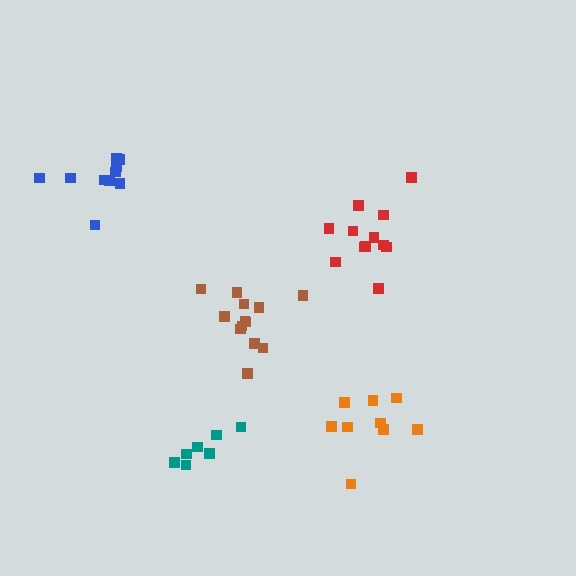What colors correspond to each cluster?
The clusters are colored: blue, orange, teal, red, brown.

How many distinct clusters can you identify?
There are 5 distinct clusters.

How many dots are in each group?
Group 1: 10 dots, Group 2: 9 dots, Group 3: 7 dots, Group 4: 12 dots, Group 5: 13 dots (51 total).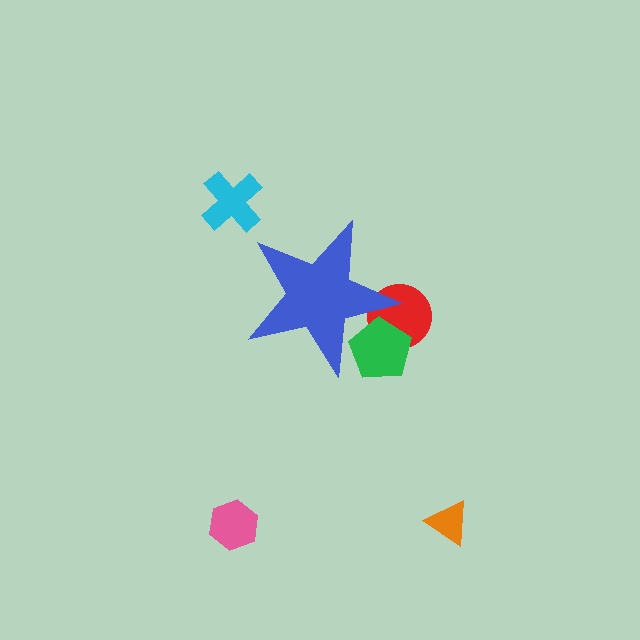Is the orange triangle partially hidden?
No, the orange triangle is fully visible.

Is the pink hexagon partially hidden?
No, the pink hexagon is fully visible.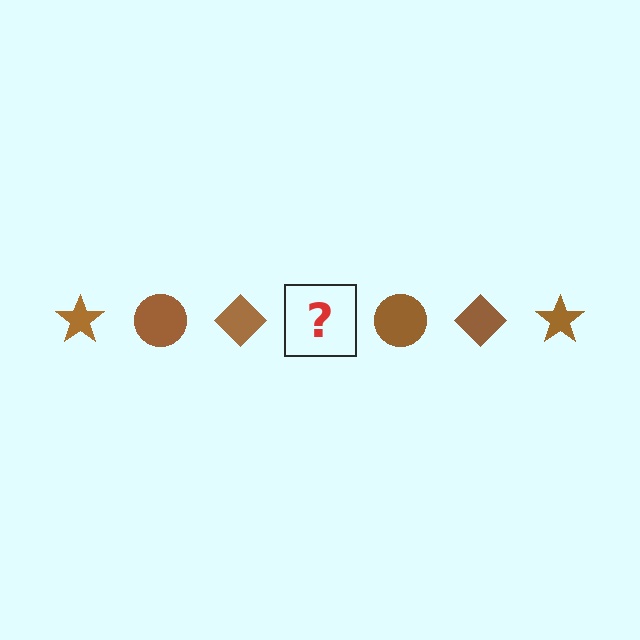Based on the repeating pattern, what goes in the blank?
The blank should be a brown star.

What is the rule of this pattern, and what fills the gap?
The rule is that the pattern cycles through star, circle, diamond shapes in brown. The gap should be filled with a brown star.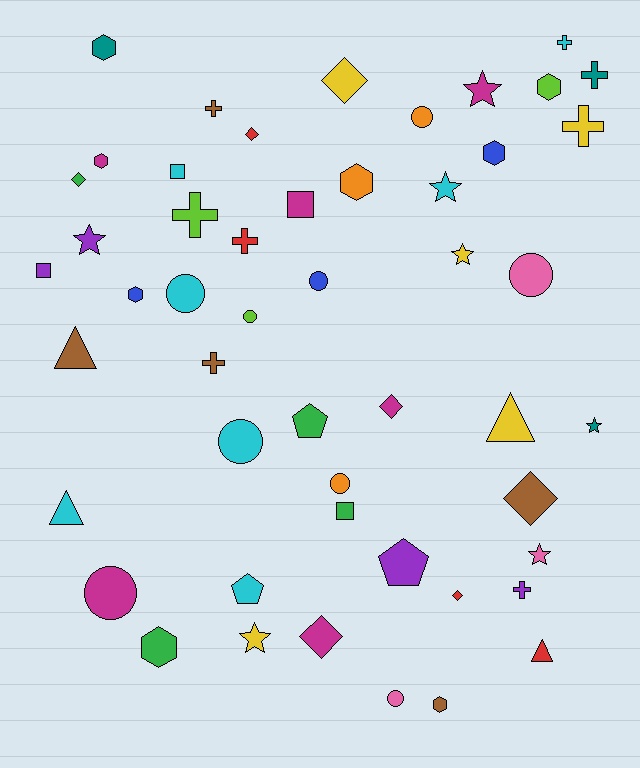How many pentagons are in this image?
There are 3 pentagons.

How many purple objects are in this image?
There are 4 purple objects.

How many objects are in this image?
There are 50 objects.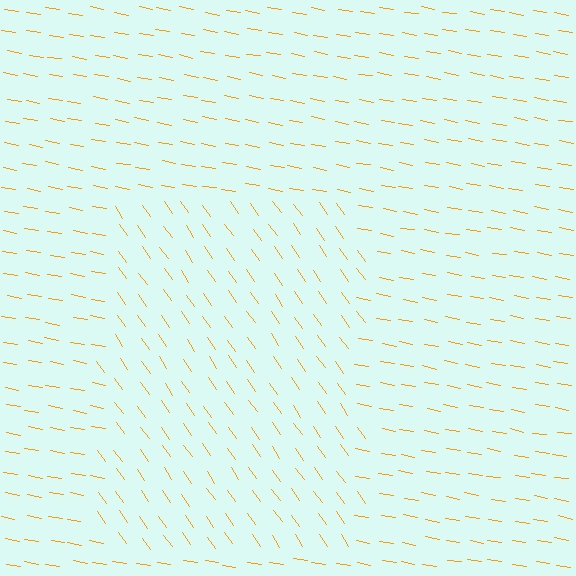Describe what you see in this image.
The image is filled with small orange line segments. A rectangle region in the image has lines oriented differently from the surrounding lines, creating a visible texture boundary.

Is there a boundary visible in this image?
Yes, there is a texture boundary formed by a change in line orientation.